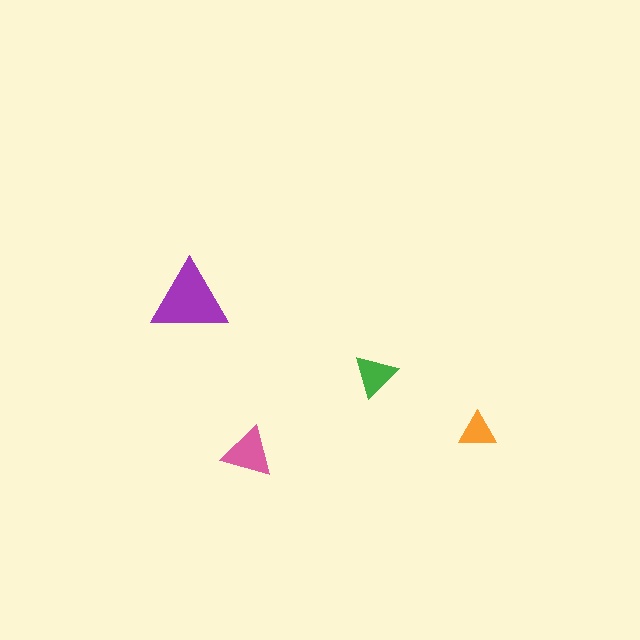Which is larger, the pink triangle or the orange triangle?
The pink one.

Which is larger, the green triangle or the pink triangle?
The pink one.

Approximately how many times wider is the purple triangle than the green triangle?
About 2 times wider.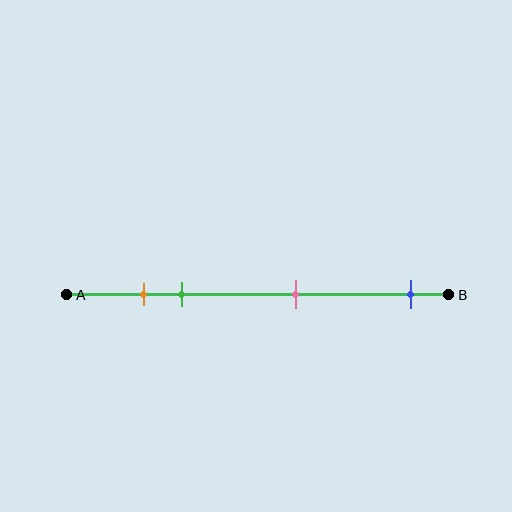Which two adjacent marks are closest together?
The orange and green marks are the closest adjacent pair.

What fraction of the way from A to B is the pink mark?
The pink mark is approximately 60% (0.6) of the way from A to B.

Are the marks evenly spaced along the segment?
No, the marks are not evenly spaced.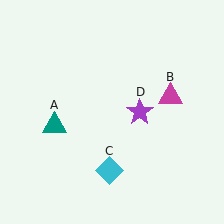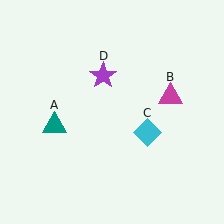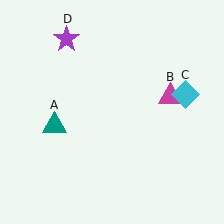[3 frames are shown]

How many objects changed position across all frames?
2 objects changed position: cyan diamond (object C), purple star (object D).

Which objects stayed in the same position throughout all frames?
Teal triangle (object A) and magenta triangle (object B) remained stationary.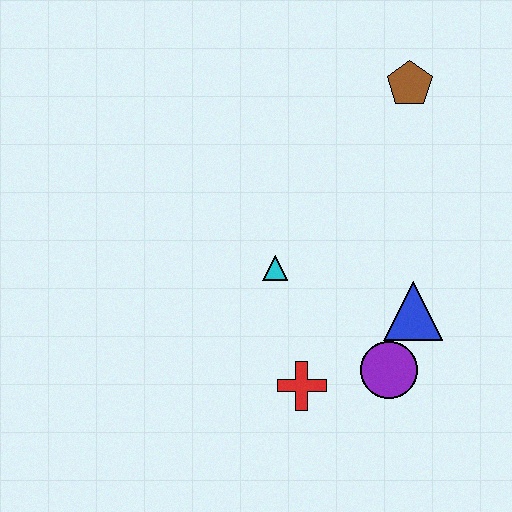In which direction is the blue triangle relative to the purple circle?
The blue triangle is above the purple circle.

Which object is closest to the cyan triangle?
The red cross is closest to the cyan triangle.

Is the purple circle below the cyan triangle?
Yes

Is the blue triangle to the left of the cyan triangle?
No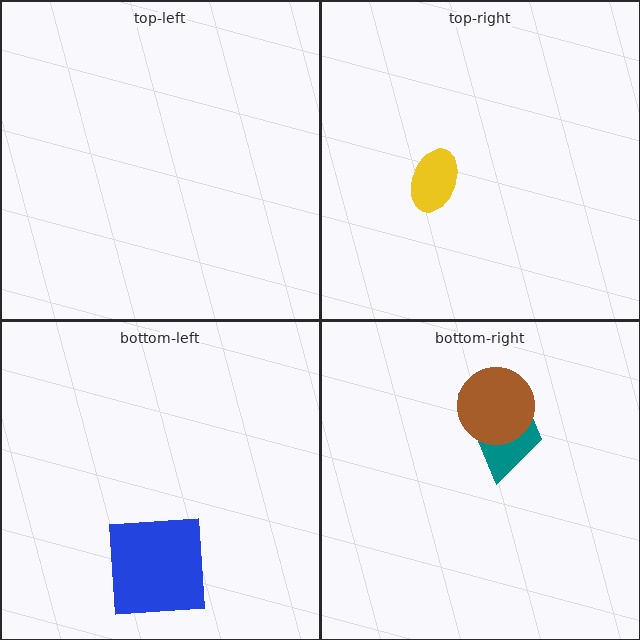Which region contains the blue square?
The bottom-left region.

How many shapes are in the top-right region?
1.